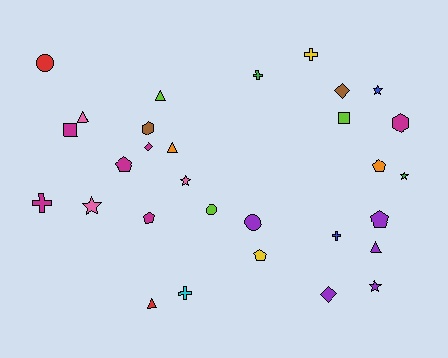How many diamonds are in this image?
There are 3 diamonds.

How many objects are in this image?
There are 30 objects.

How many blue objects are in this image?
There are 2 blue objects.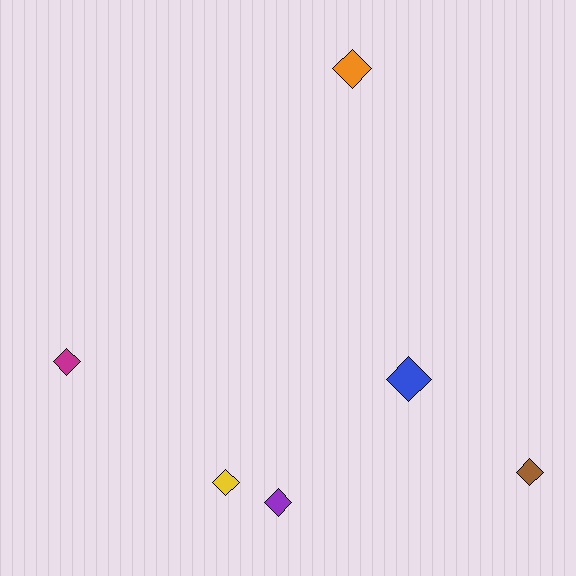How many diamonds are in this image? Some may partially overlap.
There are 6 diamonds.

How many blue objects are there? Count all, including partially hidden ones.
There is 1 blue object.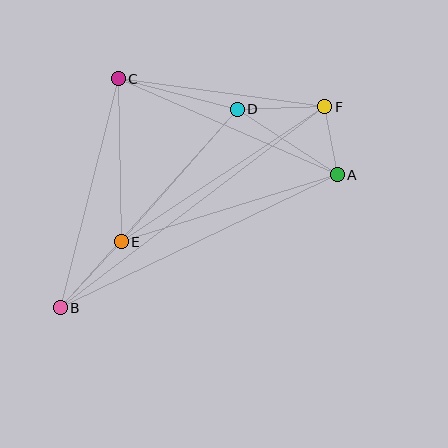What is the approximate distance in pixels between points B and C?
The distance between B and C is approximately 236 pixels.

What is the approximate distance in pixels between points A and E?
The distance between A and E is approximately 226 pixels.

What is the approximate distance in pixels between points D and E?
The distance between D and E is approximately 176 pixels.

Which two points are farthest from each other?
Points B and F are farthest from each other.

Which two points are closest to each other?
Points A and F are closest to each other.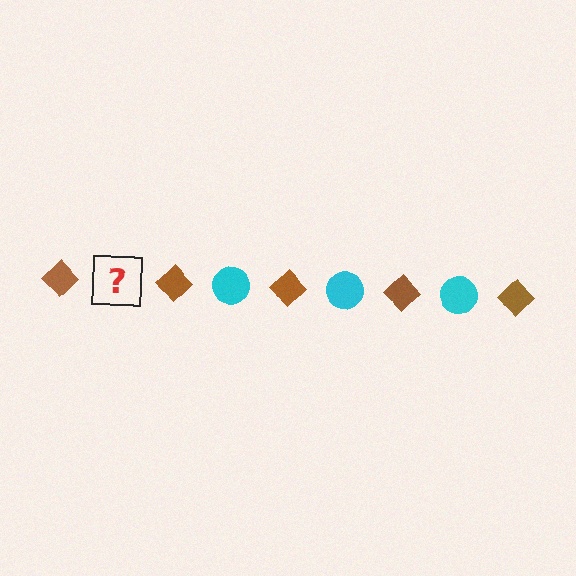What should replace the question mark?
The question mark should be replaced with a cyan circle.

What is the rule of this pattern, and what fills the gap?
The rule is that the pattern alternates between brown diamond and cyan circle. The gap should be filled with a cyan circle.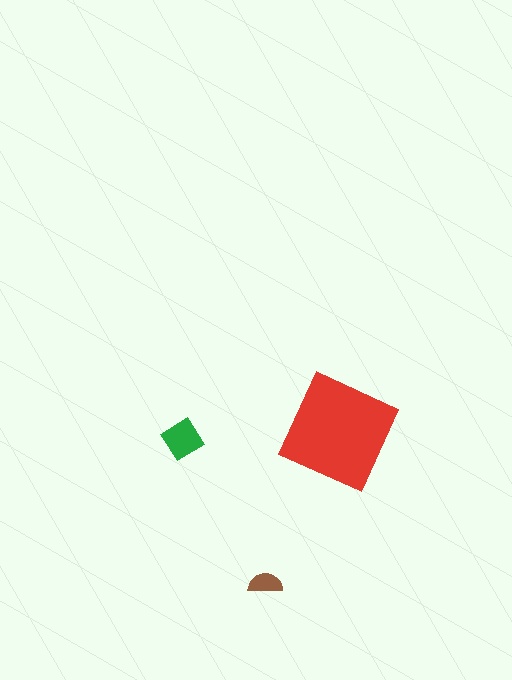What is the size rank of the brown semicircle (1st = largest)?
3rd.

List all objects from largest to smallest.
The red diamond, the green diamond, the brown semicircle.